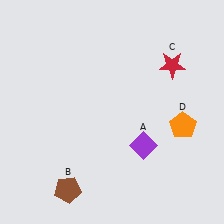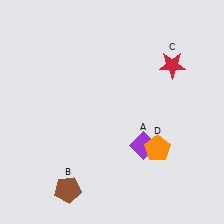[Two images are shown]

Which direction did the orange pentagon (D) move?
The orange pentagon (D) moved left.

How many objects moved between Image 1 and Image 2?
1 object moved between the two images.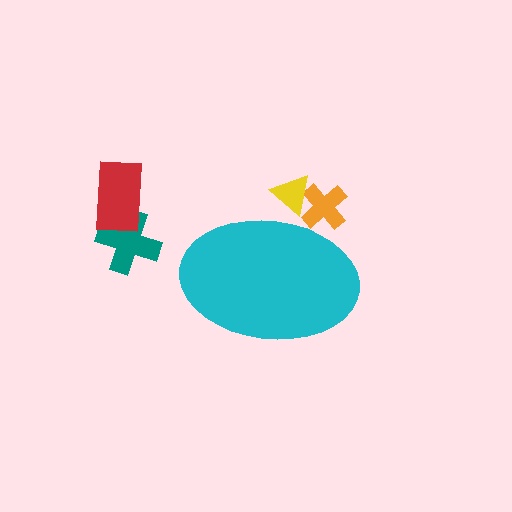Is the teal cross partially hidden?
No, the teal cross is fully visible.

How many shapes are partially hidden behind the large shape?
2 shapes are partially hidden.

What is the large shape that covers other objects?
A cyan ellipse.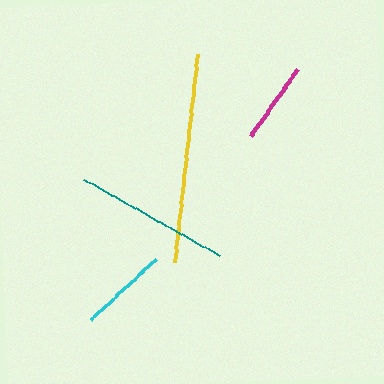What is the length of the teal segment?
The teal segment is approximately 155 pixels long.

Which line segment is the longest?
The yellow line is the longest at approximately 209 pixels.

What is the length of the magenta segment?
The magenta segment is approximately 82 pixels long.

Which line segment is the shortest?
The magenta line is the shortest at approximately 82 pixels.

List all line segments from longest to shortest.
From longest to shortest: yellow, teal, cyan, magenta.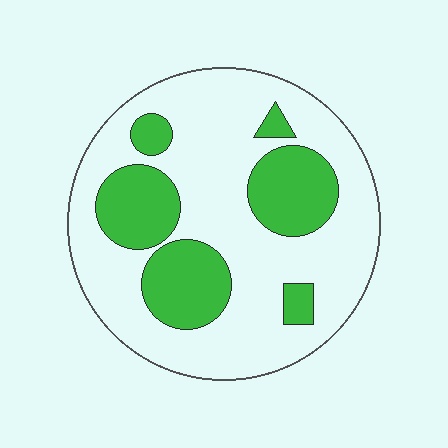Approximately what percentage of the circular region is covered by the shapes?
Approximately 30%.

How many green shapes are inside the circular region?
6.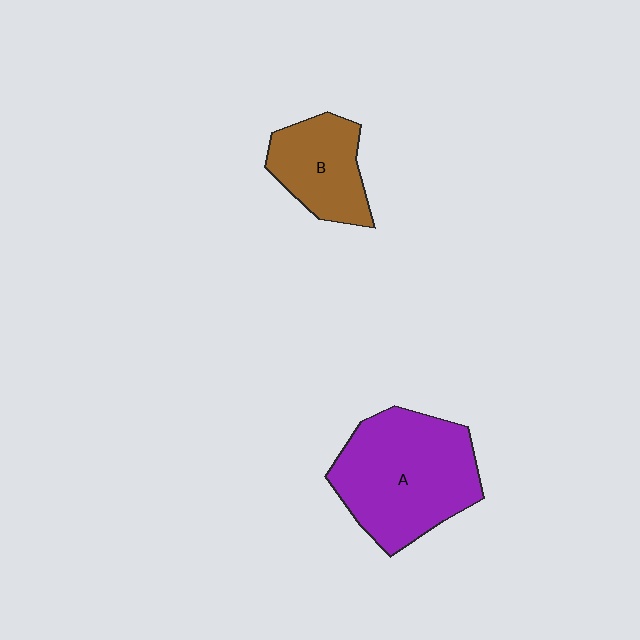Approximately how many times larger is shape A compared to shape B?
Approximately 1.8 times.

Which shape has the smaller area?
Shape B (brown).